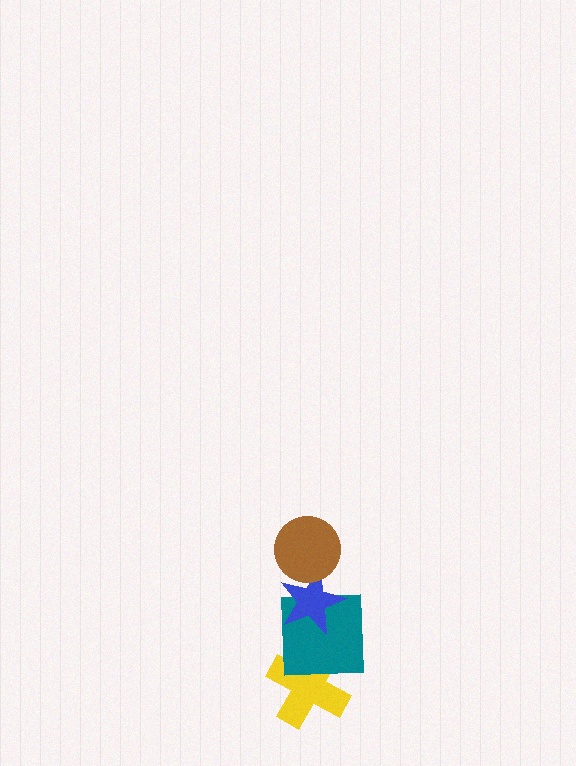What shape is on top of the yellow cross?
The teal square is on top of the yellow cross.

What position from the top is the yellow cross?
The yellow cross is 4th from the top.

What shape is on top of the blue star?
The brown circle is on top of the blue star.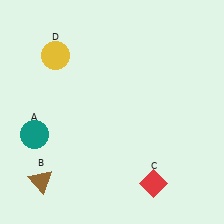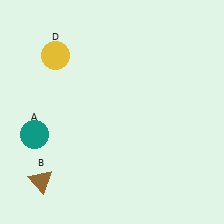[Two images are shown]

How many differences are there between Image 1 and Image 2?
There is 1 difference between the two images.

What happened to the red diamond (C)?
The red diamond (C) was removed in Image 2. It was in the bottom-right area of Image 1.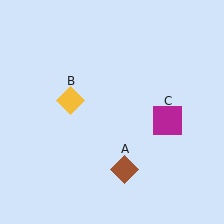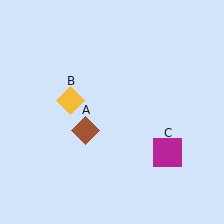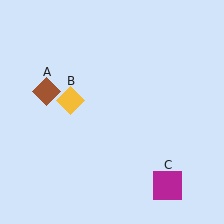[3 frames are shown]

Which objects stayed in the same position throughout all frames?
Yellow diamond (object B) remained stationary.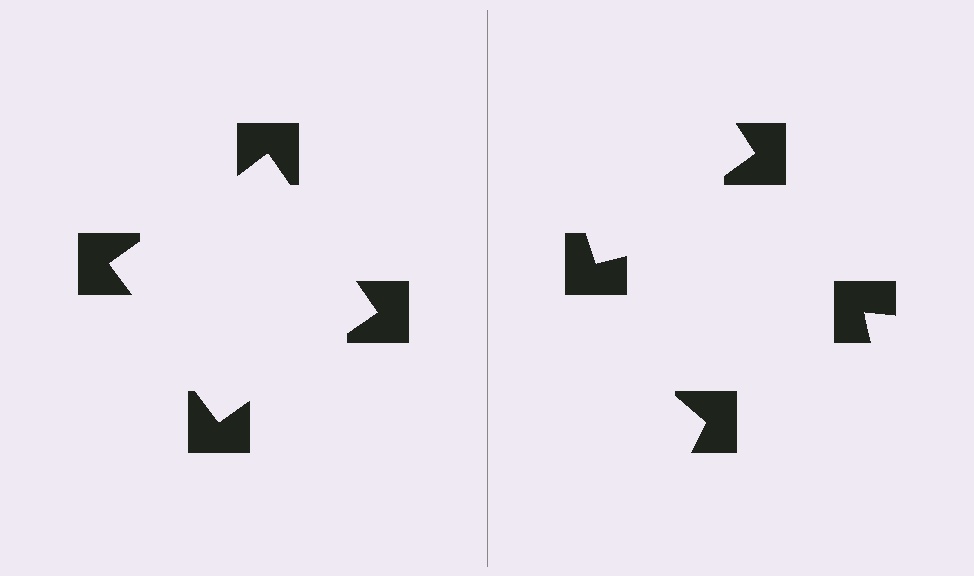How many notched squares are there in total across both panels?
8 — 4 on each side.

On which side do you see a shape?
An illusory square appears on the left side. On the right side the wedge cuts are rotated, so no coherent shape forms.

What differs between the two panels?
The notched squares are positioned identically on both sides; only the wedge orientations differ. On the left they align to a square; on the right they are misaligned.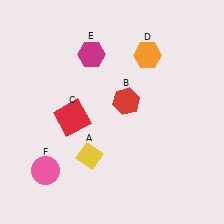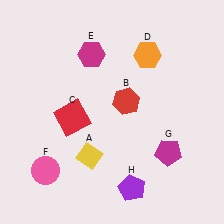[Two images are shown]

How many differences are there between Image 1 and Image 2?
There are 2 differences between the two images.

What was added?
A magenta pentagon (G), a purple pentagon (H) were added in Image 2.